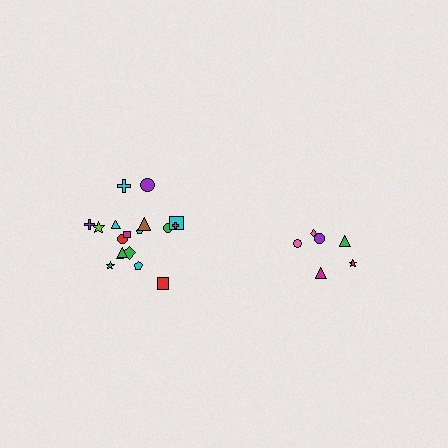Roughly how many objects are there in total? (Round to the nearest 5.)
Roughly 25 objects in total.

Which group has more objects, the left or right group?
The left group.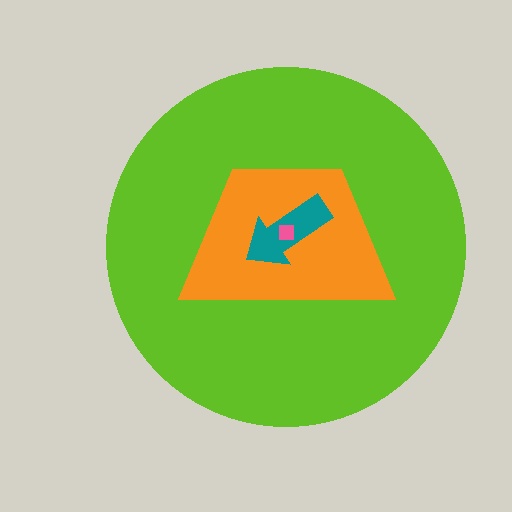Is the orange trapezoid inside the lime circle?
Yes.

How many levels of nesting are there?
4.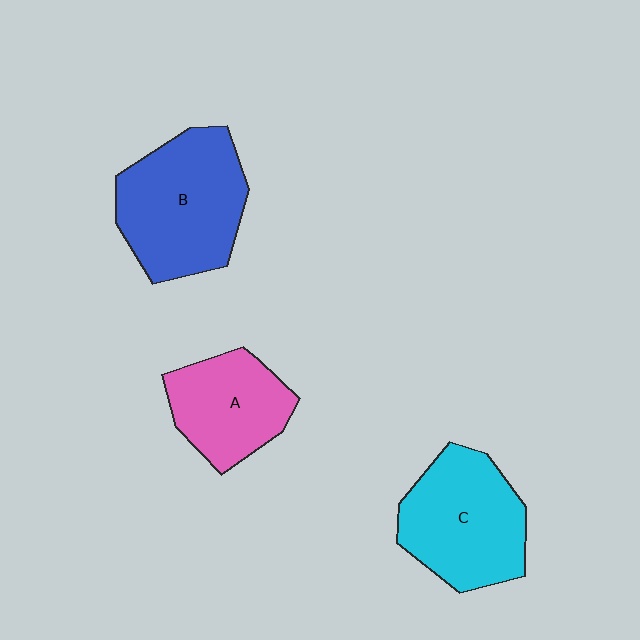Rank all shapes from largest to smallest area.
From largest to smallest: B (blue), C (cyan), A (pink).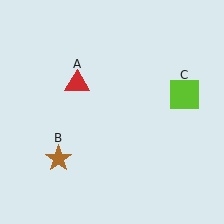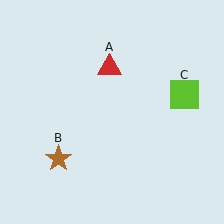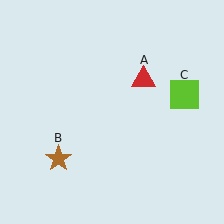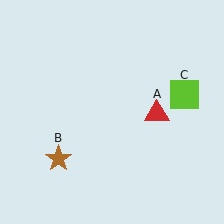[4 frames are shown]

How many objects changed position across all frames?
1 object changed position: red triangle (object A).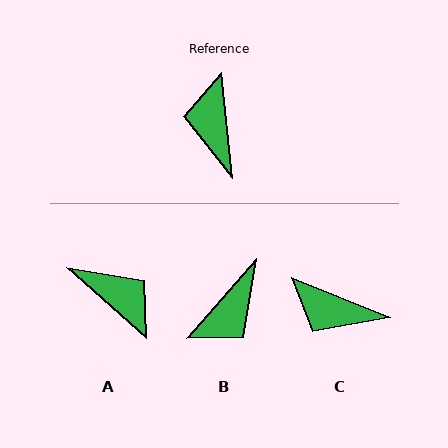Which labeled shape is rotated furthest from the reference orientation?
A, about 137 degrees away.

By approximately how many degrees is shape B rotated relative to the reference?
Approximately 133 degrees counter-clockwise.